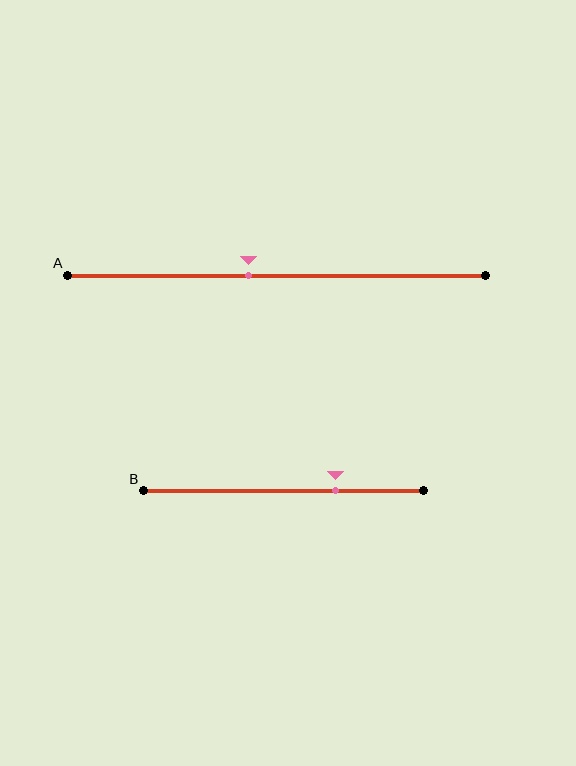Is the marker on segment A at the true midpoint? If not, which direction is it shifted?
No, the marker on segment A is shifted to the left by about 7% of the segment length.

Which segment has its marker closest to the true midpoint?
Segment A has its marker closest to the true midpoint.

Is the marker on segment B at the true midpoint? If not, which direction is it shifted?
No, the marker on segment B is shifted to the right by about 19% of the segment length.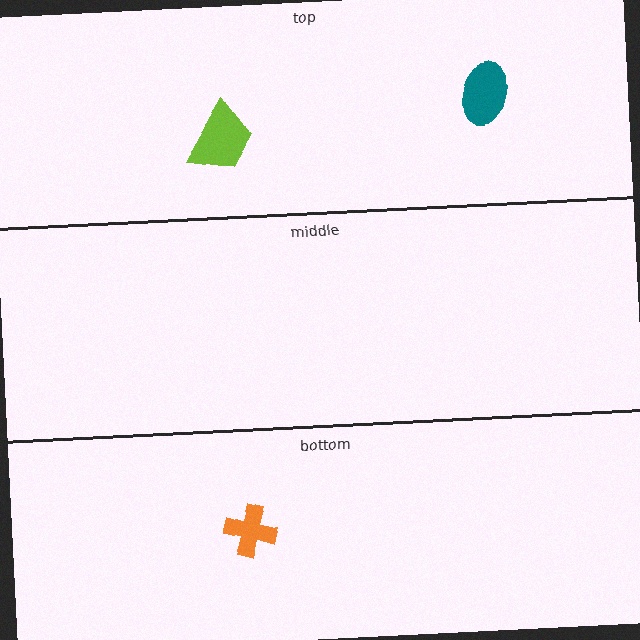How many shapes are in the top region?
2.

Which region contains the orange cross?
The bottom region.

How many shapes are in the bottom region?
1.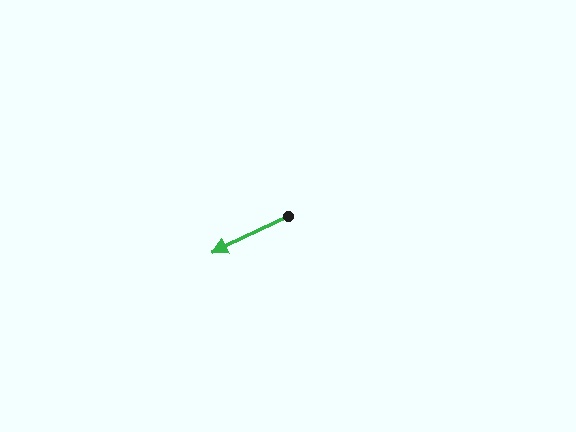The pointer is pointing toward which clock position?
Roughly 8 o'clock.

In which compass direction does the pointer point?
Southwest.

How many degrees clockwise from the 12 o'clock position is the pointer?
Approximately 244 degrees.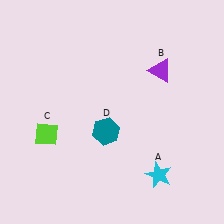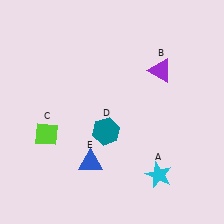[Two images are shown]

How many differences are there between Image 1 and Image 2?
There is 1 difference between the two images.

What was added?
A blue triangle (E) was added in Image 2.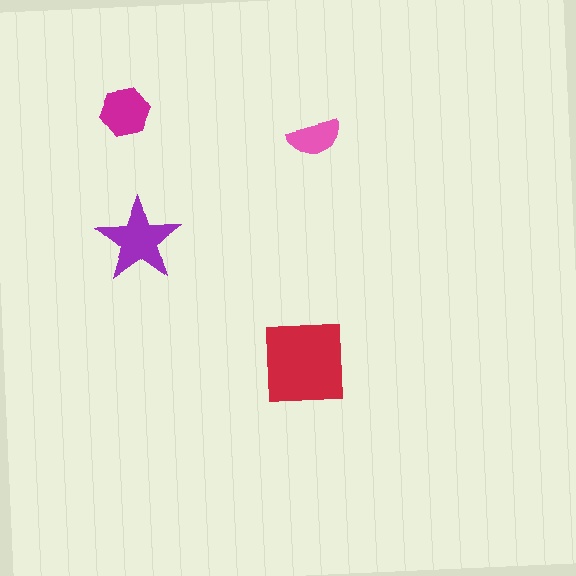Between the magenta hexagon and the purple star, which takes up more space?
The purple star.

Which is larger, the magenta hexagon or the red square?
The red square.